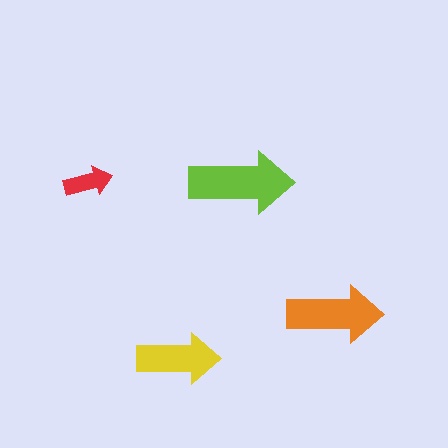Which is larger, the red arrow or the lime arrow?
The lime one.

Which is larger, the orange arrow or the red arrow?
The orange one.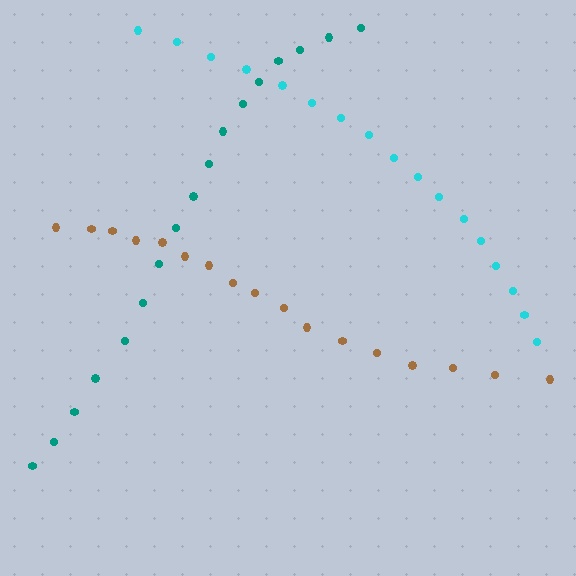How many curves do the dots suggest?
There are 3 distinct paths.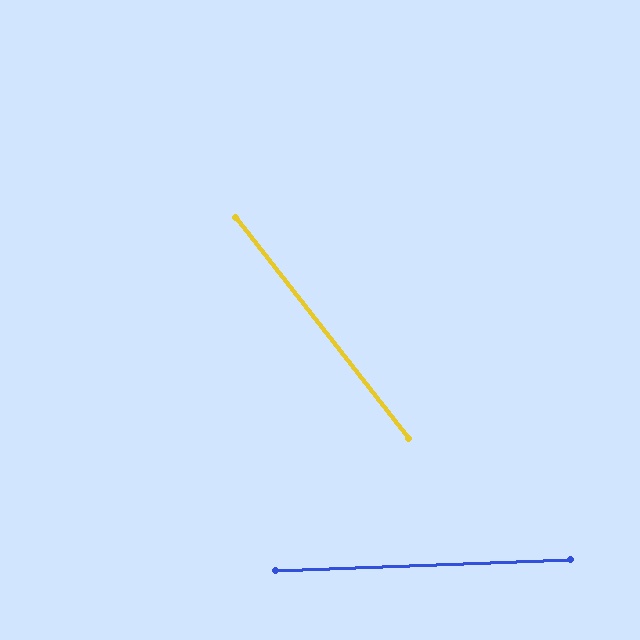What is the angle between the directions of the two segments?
Approximately 54 degrees.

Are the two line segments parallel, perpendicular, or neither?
Neither parallel nor perpendicular — they differ by about 54°.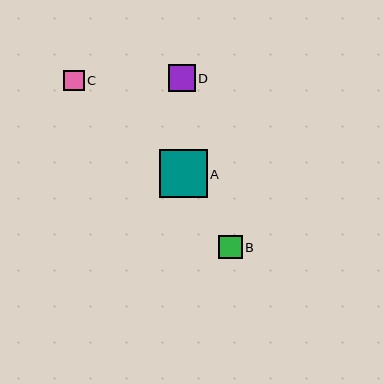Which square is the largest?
Square A is the largest with a size of approximately 48 pixels.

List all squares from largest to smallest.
From largest to smallest: A, D, B, C.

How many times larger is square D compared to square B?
Square D is approximately 1.1 times the size of square B.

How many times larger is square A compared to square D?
Square A is approximately 1.8 times the size of square D.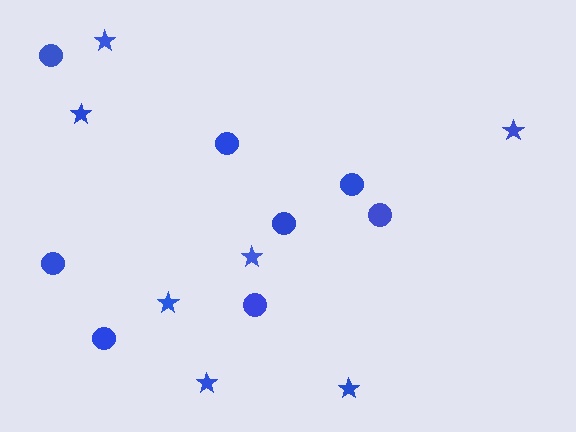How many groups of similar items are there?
There are 2 groups: one group of stars (7) and one group of circles (8).